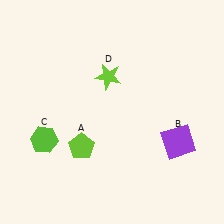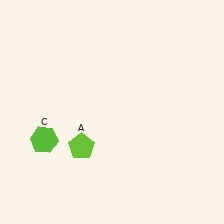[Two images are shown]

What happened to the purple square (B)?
The purple square (B) was removed in Image 2. It was in the bottom-right area of Image 1.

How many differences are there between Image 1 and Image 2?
There are 2 differences between the two images.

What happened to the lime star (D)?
The lime star (D) was removed in Image 2. It was in the top-left area of Image 1.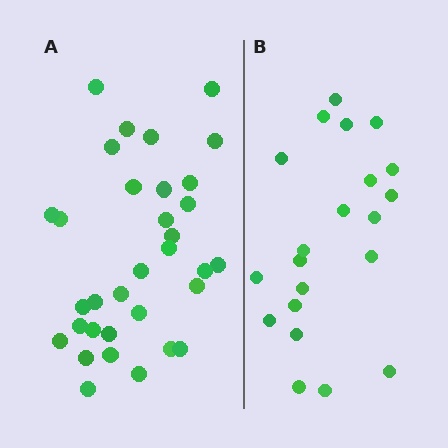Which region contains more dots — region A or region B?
Region A (the left region) has more dots.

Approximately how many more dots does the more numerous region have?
Region A has roughly 12 or so more dots than region B.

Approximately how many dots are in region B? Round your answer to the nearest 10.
About 20 dots. (The exact count is 21, which rounds to 20.)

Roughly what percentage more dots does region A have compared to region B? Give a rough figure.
About 55% more.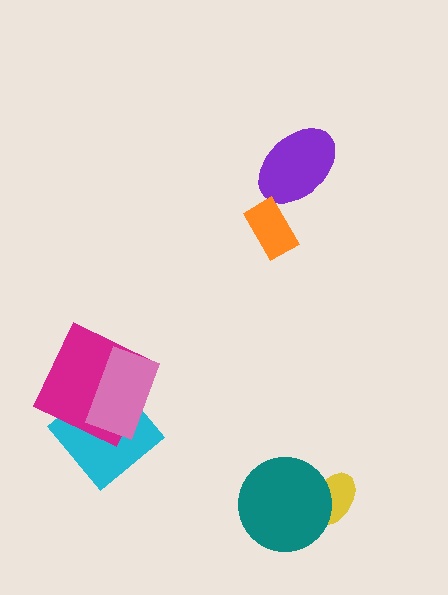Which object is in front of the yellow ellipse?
The teal circle is in front of the yellow ellipse.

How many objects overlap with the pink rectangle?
2 objects overlap with the pink rectangle.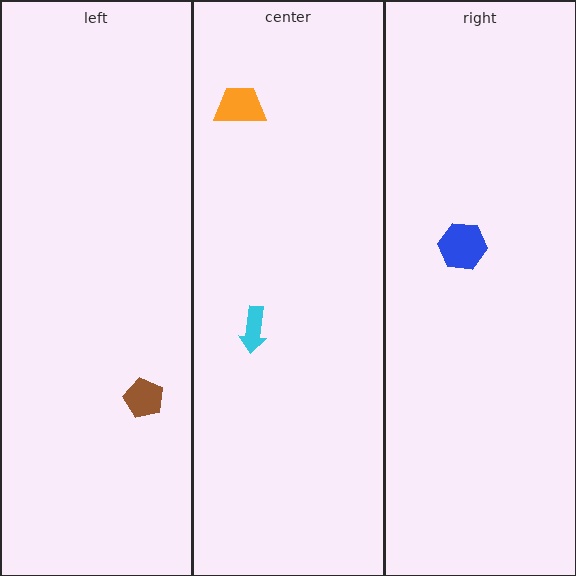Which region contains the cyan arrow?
The center region.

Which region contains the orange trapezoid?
The center region.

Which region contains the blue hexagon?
The right region.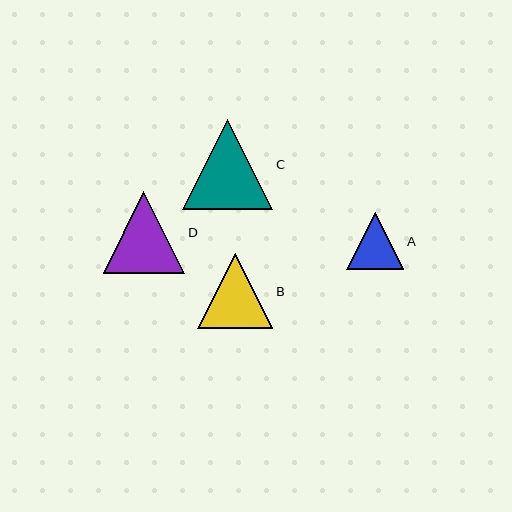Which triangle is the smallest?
Triangle A is the smallest with a size of approximately 57 pixels.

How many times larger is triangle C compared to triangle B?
Triangle C is approximately 1.2 times the size of triangle B.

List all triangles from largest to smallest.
From largest to smallest: C, D, B, A.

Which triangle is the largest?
Triangle C is the largest with a size of approximately 90 pixels.